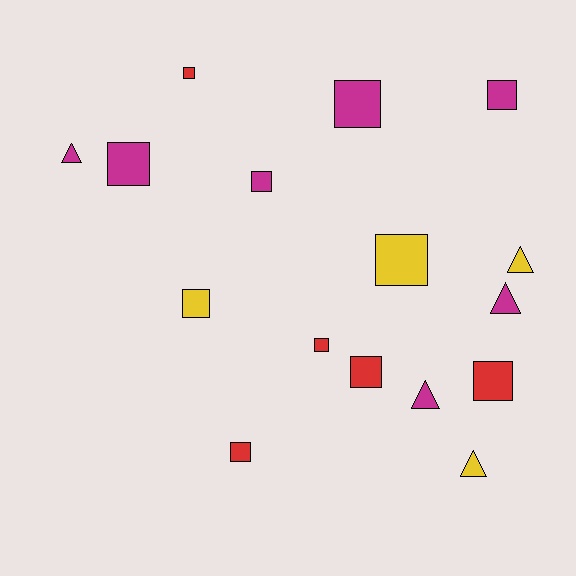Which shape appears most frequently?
Square, with 11 objects.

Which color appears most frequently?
Magenta, with 7 objects.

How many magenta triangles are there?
There are 3 magenta triangles.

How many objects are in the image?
There are 16 objects.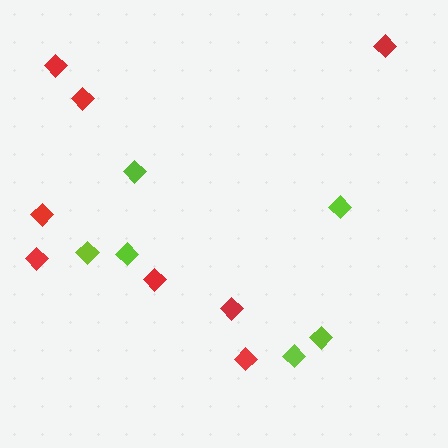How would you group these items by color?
There are 2 groups: one group of lime diamonds (6) and one group of red diamonds (8).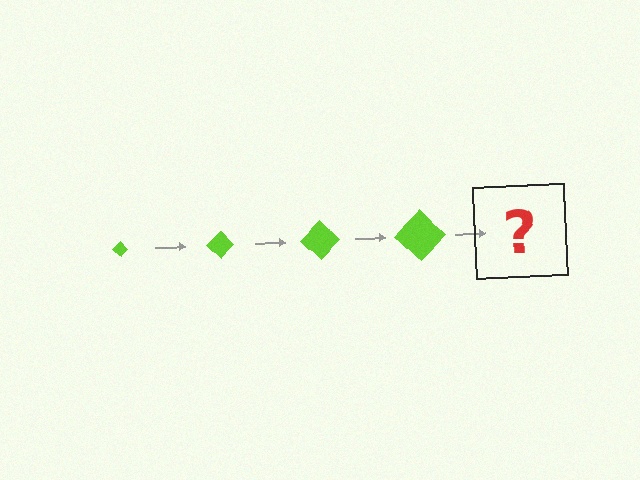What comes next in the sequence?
The next element should be a lime diamond, larger than the previous one.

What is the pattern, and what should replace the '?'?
The pattern is that the diamond gets progressively larger each step. The '?' should be a lime diamond, larger than the previous one.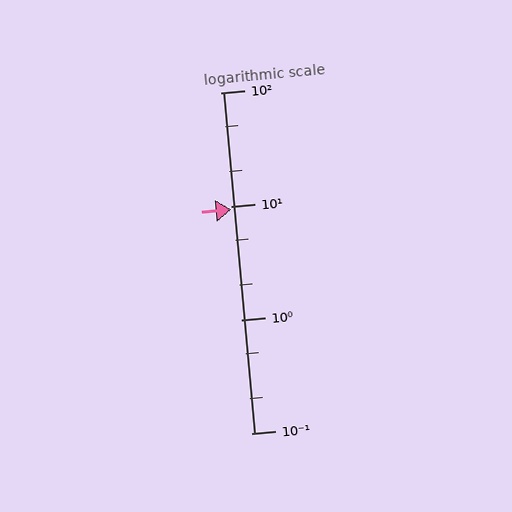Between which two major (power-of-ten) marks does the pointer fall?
The pointer is between 1 and 10.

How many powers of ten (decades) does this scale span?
The scale spans 3 decades, from 0.1 to 100.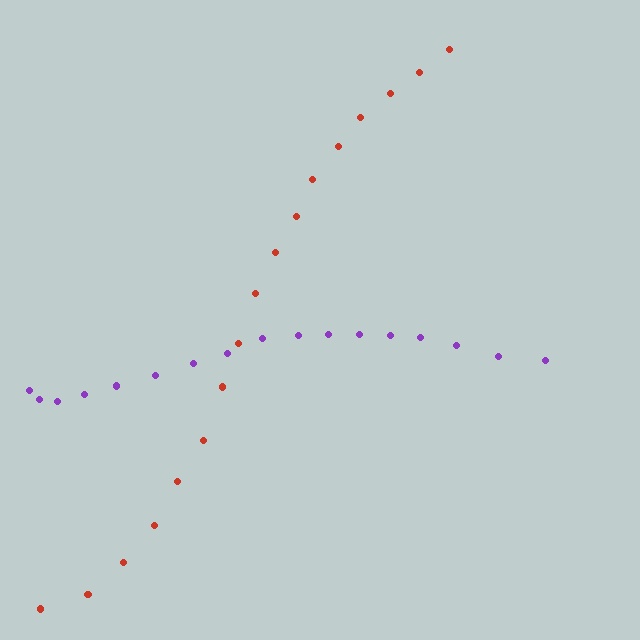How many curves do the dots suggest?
There are 2 distinct paths.